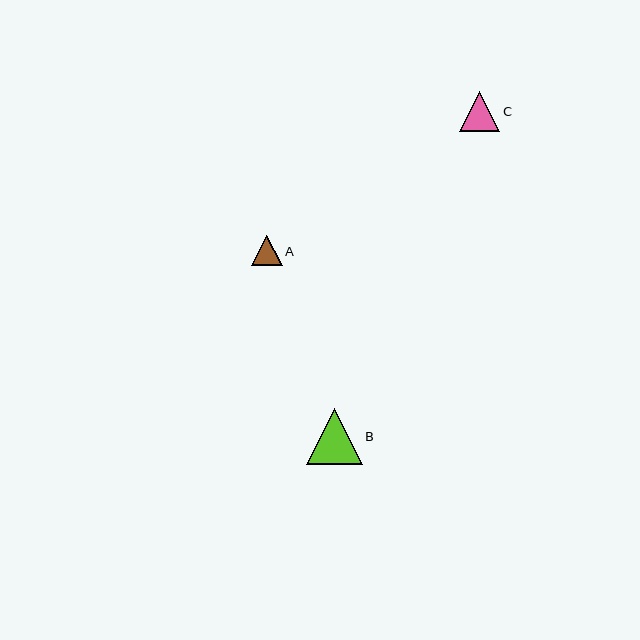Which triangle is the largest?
Triangle B is the largest with a size of approximately 55 pixels.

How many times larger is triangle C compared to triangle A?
Triangle C is approximately 1.3 times the size of triangle A.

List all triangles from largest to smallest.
From largest to smallest: B, C, A.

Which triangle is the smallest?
Triangle A is the smallest with a size of approximately 30 pixels.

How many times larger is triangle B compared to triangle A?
Triangle B is approximately 1.8 times the size of triangle A.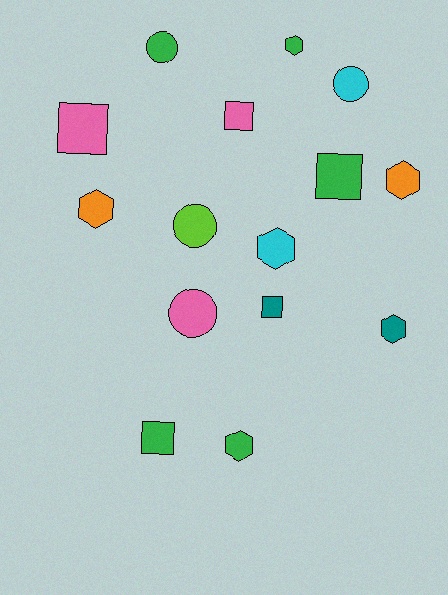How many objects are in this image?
There are 15 objects.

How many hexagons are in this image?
There are 6 hexagons.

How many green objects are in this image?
There are 5 green objects.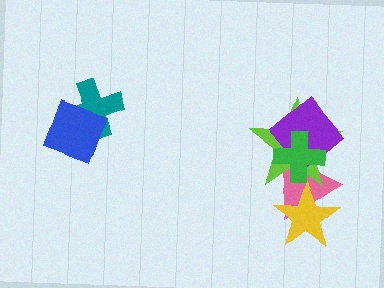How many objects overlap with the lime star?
4 objects overlap with the lime star.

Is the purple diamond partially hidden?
Yes, it is partially covered by another shape.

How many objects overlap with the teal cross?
1 object overlaps with the teal cross.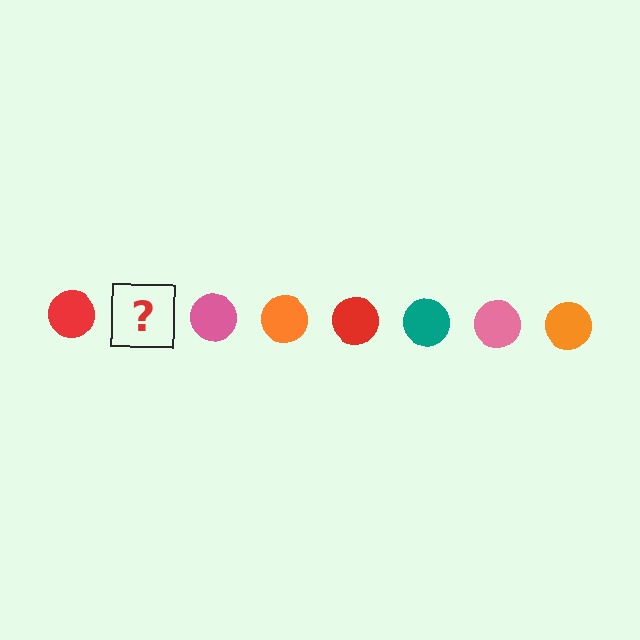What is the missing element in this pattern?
The missing element is a teal circle.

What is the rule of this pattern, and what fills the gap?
The rule is that the pattern cycles through red, teal, pink, orange circles. The gap should be filled with a teal circle.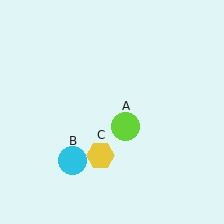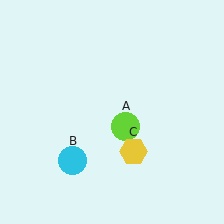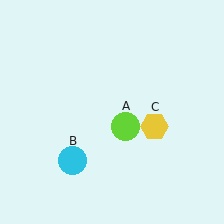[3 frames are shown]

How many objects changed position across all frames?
1 object changed position: yellow hexagon (object C).